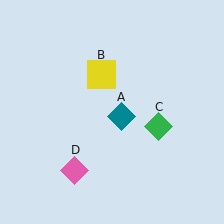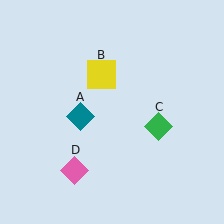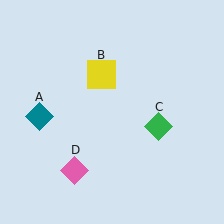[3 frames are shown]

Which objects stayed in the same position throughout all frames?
Yellow square (object B) and green diamond (object C) and pink diamond (object D) remained stationary.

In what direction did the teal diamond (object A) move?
The teal diamond (object A) moved left.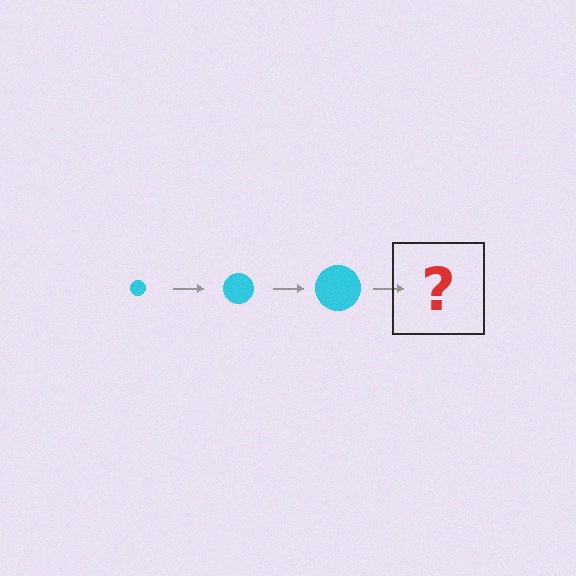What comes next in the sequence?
The next element should be a cyan circle, larger than the previous one.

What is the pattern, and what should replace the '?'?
The pattern is that the circle gets progressively larger each step. The '?' should be a cyan circle, larger than the previous one.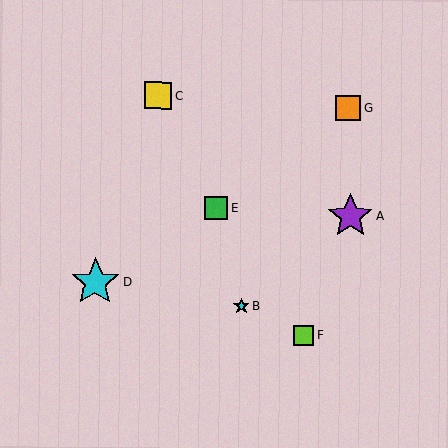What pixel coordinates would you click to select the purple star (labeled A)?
Click at (351, 216) to select the purple star A.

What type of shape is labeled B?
Shape B is a cyan star.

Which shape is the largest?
The cyan star (labeled D) is the largest.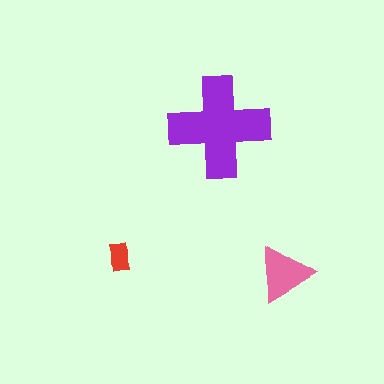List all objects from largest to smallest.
The purple cross, the pink triangle, the red rectangle.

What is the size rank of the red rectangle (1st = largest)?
3rd.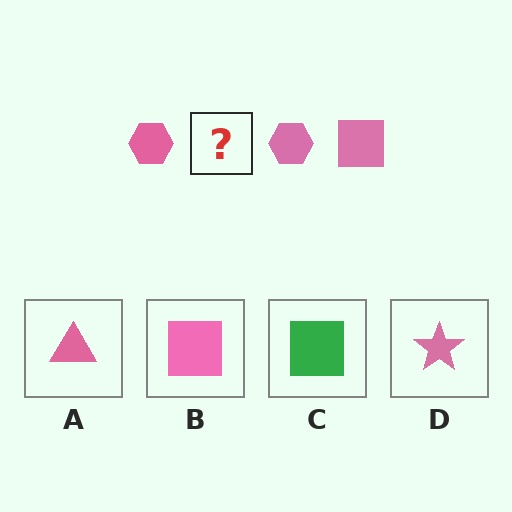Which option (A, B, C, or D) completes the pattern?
B.